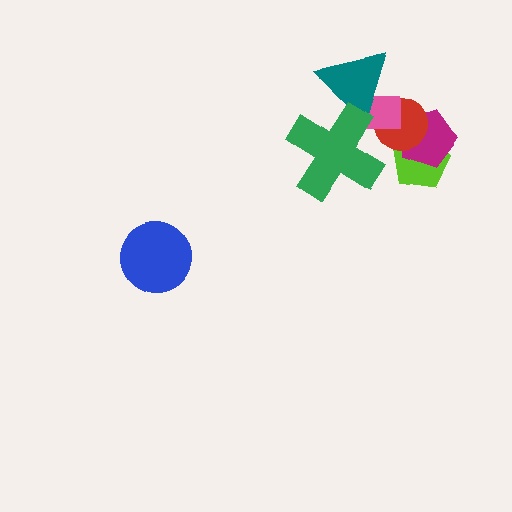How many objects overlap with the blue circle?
0 objects overlap with the blue circle.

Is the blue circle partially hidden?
No, no other shape covers it.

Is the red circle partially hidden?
Yes, it is partially covered by another shape.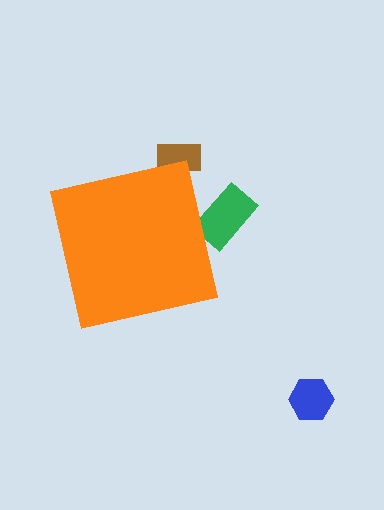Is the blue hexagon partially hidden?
No, the blue hexagon is fully visible.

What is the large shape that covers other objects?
An orange square.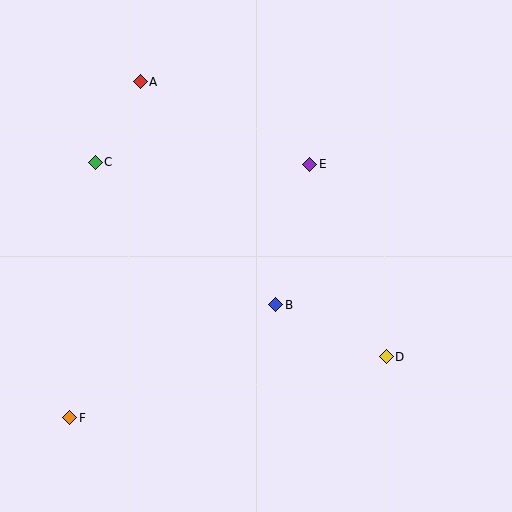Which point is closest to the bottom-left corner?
Point F is closest to the bottom-left corner.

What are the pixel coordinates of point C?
Point C is at (95, 162).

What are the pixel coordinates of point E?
Point E is at (310, 164).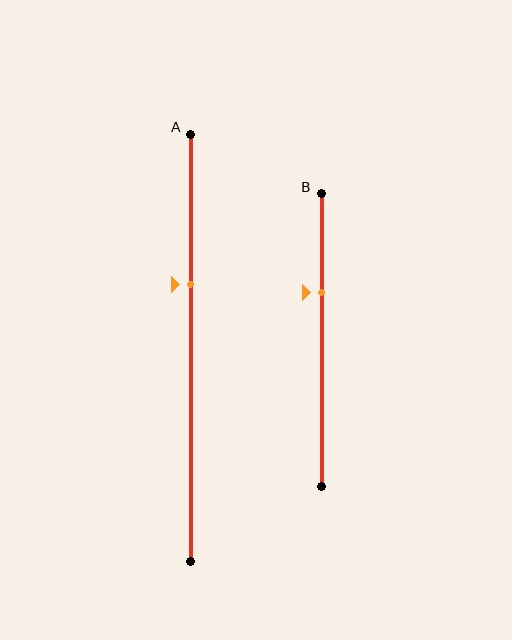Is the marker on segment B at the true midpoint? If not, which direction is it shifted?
No, the marker on segment B is shifted upward by about 16% of the segment length.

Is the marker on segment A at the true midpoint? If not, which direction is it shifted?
No, the marker on segment A is shifted upward by about 15% of the segment length.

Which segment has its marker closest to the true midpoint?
Segment A has its marker closest to the true midpoint.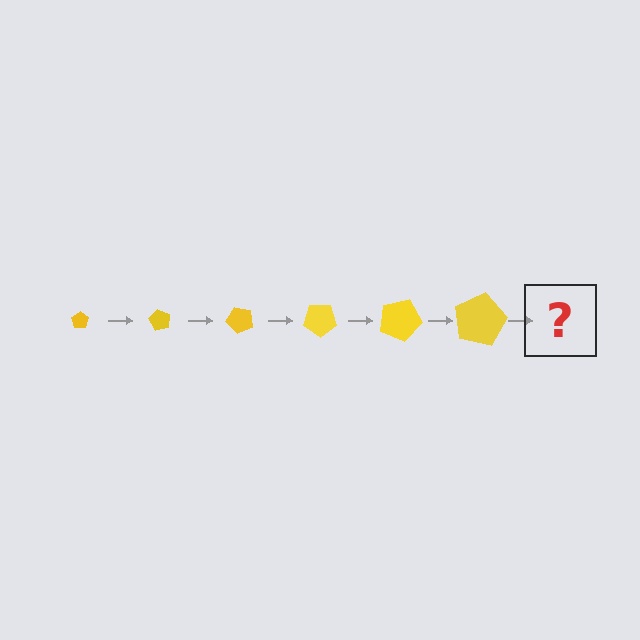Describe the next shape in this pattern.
It should be a pentagon, larger than the previous one and rotated 360 degrees from the start.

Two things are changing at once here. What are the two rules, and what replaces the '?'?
The two rules are that the pentagon grows larger each step and it rotates 60 degrees each step. The '?' should be a pentagon, larger than the previous one and rotated 360 degrees from the start.